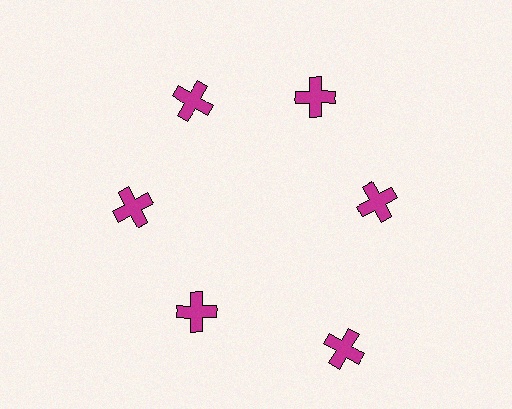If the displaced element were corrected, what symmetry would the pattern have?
It would have 6-fold rotational symmetry — the pattern would map onto itself every 60 degrees.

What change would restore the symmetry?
The symmetry would be restored by moving it inward, back onto the ring so that all 6 crosses sit at equal angles and equal distance from the center.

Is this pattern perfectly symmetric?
No. The 6 magenta crosses are arranged in a ring, but one element near the 5 o'clock position is pushed outward from the center, breaking the 6-fold rotational symmetry.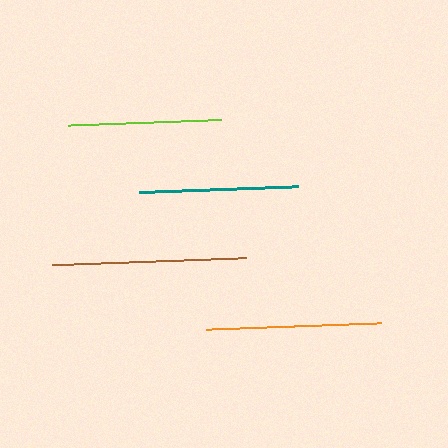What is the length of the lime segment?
The lime segment is approximately 153 pixels long.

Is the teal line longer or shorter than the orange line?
The orange line is longer than the teal line.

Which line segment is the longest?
The brown line is the longest at approximately 194 pixels.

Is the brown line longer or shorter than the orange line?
The brown line is longer than the orange line.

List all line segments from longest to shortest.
From longest to shortest: brown, orange, teal, lime.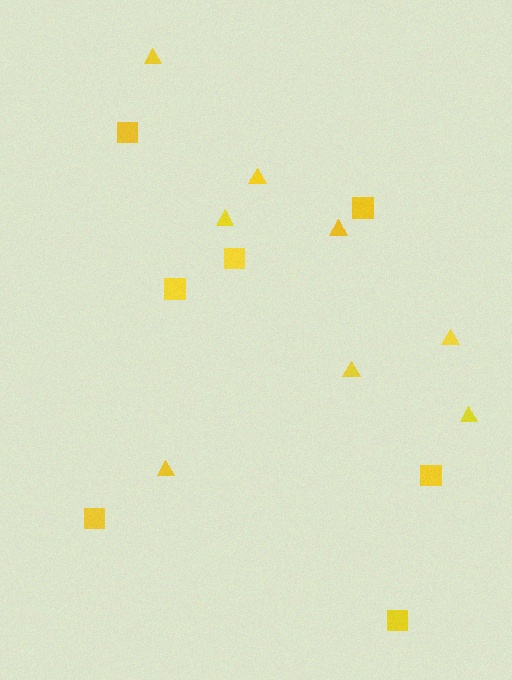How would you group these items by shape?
There are 2 groups: one group of triangles (8) and one group of squares (7).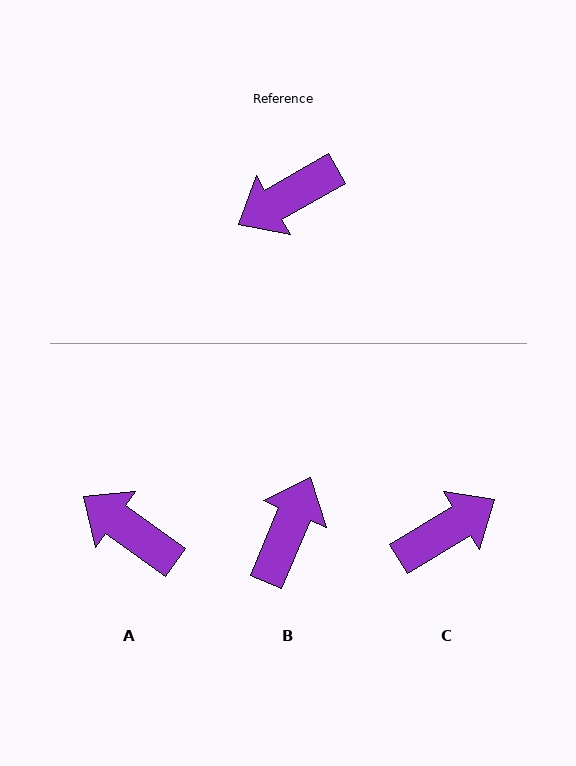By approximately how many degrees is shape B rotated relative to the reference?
Approximately 143 degrees clockwise.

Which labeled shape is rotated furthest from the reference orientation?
C, about 178 degrees away.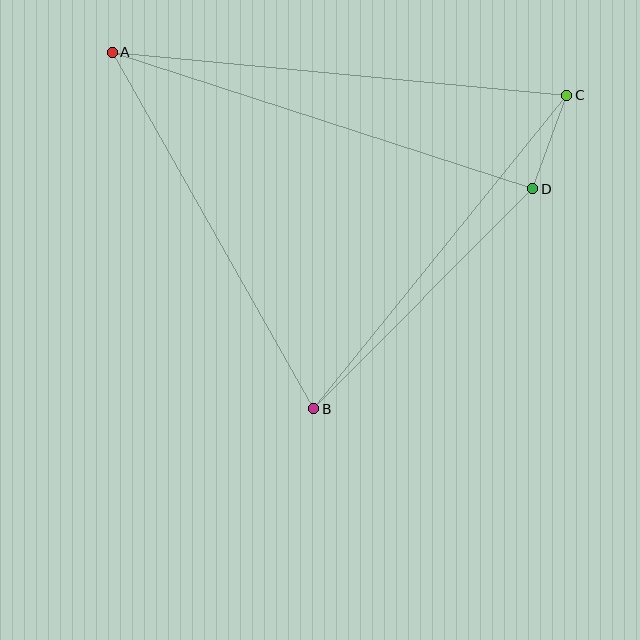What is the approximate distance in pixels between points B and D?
The distance between B and D is approximately 310 pixels.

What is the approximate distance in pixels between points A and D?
The distance between A and D is approximately 442 pixels.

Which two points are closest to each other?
Points C and D are closest to each other.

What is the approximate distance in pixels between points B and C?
The distance between B and C is approximately 403 pixels.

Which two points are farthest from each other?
Points A and C are farthest from each other.